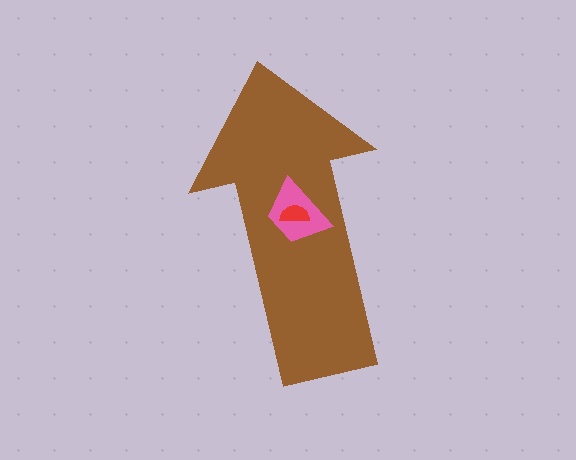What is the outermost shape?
The brown arrow.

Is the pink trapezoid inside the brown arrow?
Yes.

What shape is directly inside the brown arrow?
The pink trapezoid.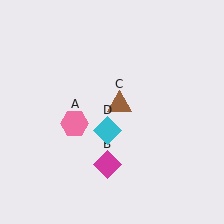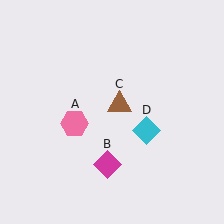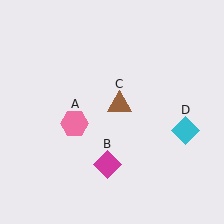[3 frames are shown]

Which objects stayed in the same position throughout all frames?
Pink hexagon (object A) and magenta diamond (object B) and brown triangle (object C) remained stationary.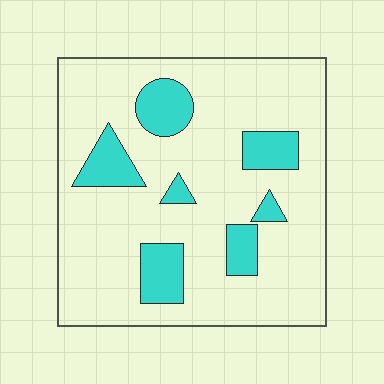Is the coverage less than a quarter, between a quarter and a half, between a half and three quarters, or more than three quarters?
Less than a quarter.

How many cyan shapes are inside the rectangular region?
7.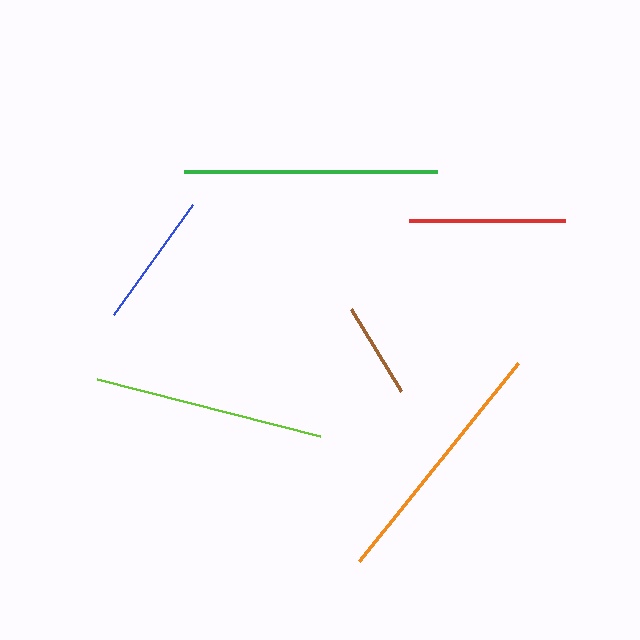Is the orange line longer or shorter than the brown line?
The orange line is longer than the brown line.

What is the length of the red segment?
The red segment is approximately 156 pixels long.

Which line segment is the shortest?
The brown line is the shortest at approximately 96 pixels.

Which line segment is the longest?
The orange line is the longest at approximately 254 pixels.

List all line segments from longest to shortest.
From longest to shortest: orange, green, lime, red, blue, brown.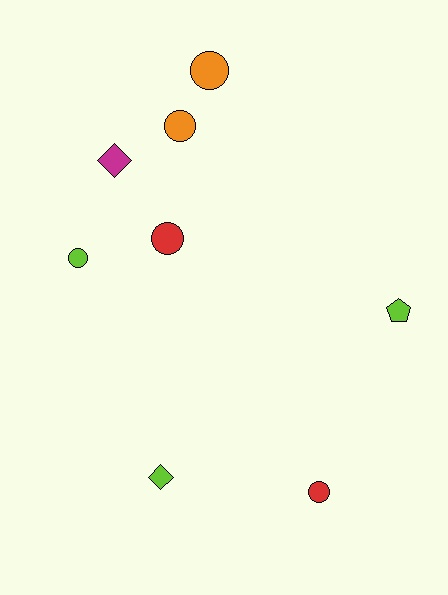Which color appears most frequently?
Lime, with 3 objects.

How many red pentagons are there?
There are no red pentagons.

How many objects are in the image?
There are 8 objects.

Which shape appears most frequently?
Circle, with 5 objects.